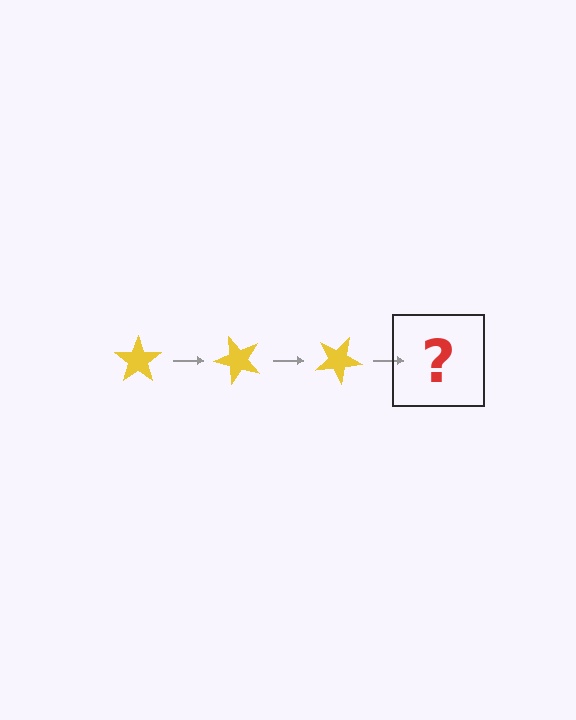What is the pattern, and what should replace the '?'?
The pattern is that the star rotates 50 degrees each step. The '?' should be a yellow star rotated 150 degrees.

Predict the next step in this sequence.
The next step is a yellow star rotated 150 degrees.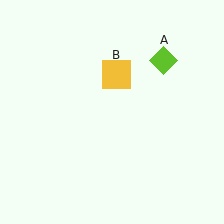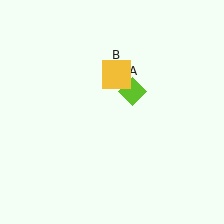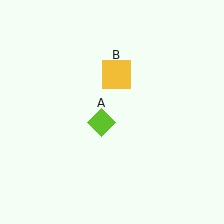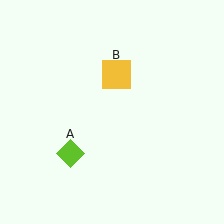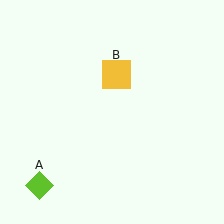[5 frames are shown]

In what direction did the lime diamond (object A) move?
The lime diamond (object A) moved down and to the left.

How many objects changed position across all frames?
1 object changed position: lime diamond (object A).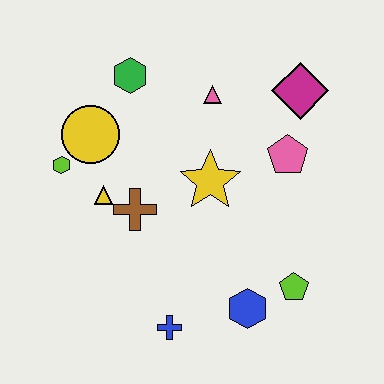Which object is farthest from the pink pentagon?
The lime hexagon is farthest from the pink pentagon.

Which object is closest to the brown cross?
The yellow triangle is closest to the brown cross.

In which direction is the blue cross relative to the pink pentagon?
The blue cross is below the pink pentagon.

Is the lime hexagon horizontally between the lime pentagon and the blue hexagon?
No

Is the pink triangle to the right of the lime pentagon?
No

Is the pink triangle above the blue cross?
Yes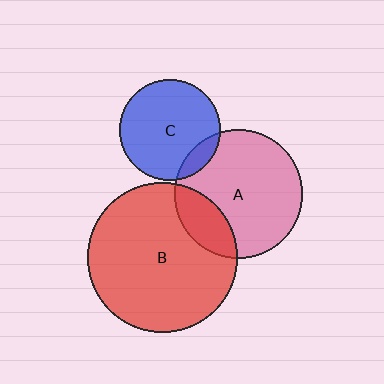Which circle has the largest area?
Circle B (red).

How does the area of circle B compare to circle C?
Approximately 2.2 times.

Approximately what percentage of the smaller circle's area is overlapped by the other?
Approximately 20%.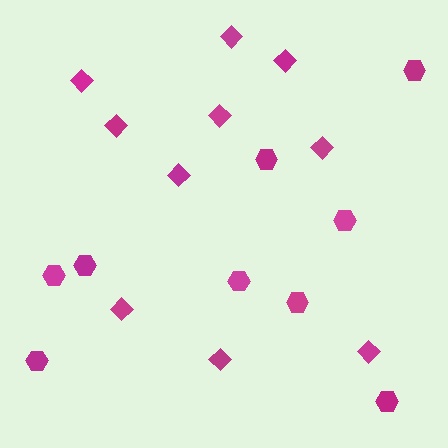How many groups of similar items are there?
There are 2 groups: one group of hexagons (9) and one group of diamonds (10).